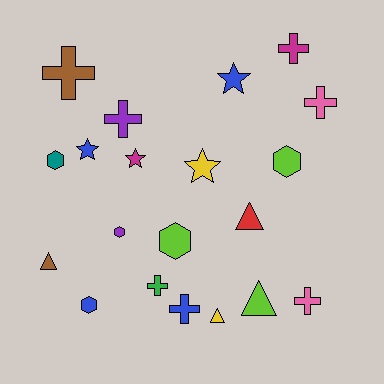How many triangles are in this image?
There are 4 triangles.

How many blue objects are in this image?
There are 4 blue objects.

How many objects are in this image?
There are 20 objects.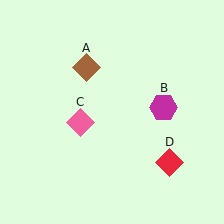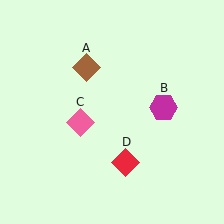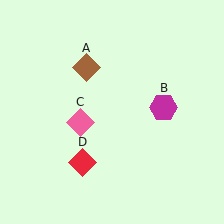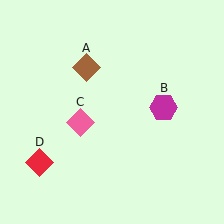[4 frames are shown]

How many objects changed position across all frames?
1 object changed position: red diamond (object D).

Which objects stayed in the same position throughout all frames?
Brown diamond (object A) and magenta hexagon (object B) and pink diamond (object C) remained stationary.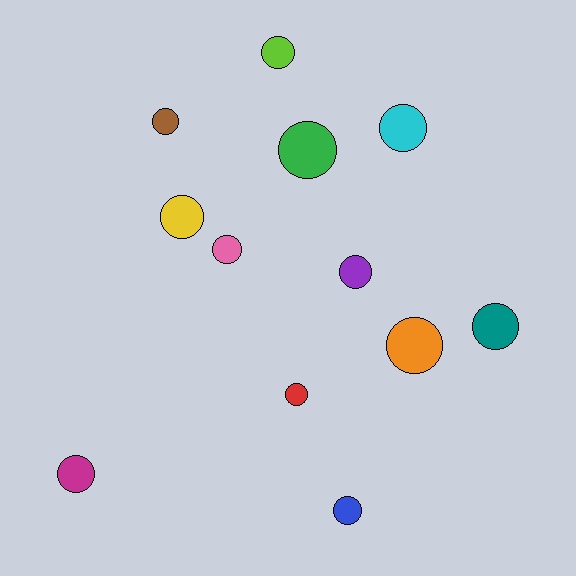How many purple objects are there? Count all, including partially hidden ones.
There is 1 purple object.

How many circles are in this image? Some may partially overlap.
There are 12 circles.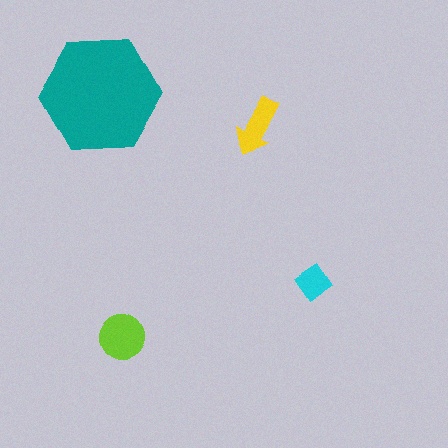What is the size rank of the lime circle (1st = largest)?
2nd.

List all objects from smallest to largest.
The cyan diamond, the yellow arrow, the lime circle, the teal hexagon.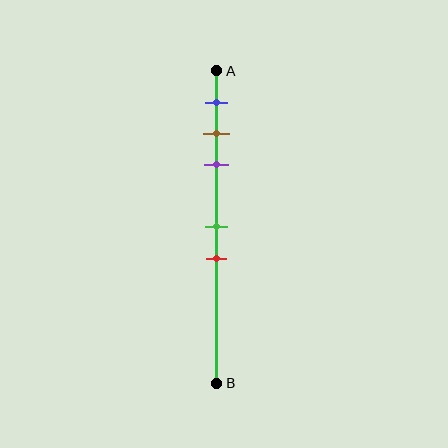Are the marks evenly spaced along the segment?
No, the marks are not evenly spaced.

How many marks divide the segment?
There are 5 marks dividing the segment.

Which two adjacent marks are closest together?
The brown and purple marks are the closest adjacent pair.